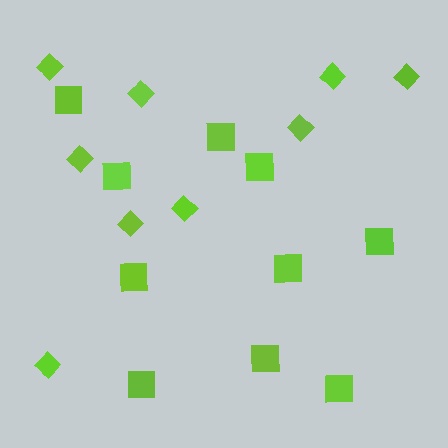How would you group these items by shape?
There are 2 groups: one group of diamonds (9) and one group of squares (10).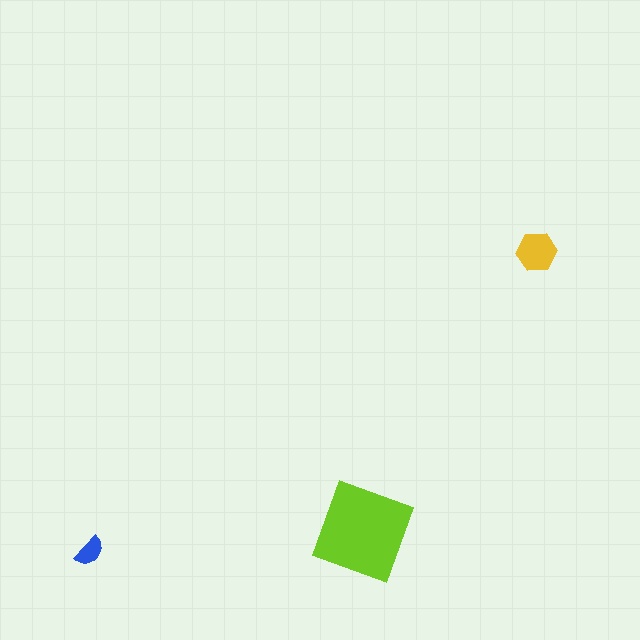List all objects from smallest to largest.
The blue semicircle, the yellow hexagon, the lime diamond.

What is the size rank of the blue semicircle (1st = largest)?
3rd.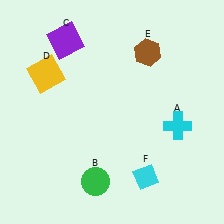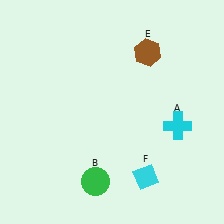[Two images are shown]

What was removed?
The yellow square (D), the purple square (C) were removed in Image 2.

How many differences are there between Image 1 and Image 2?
There are 2 differences between the two images.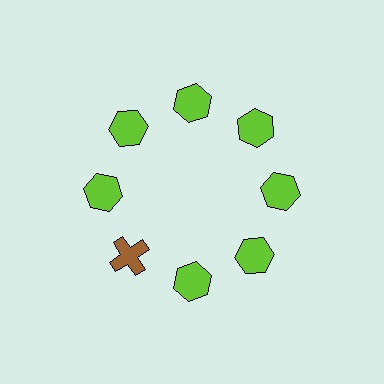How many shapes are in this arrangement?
There are 8 shapes arranged in a ring pattern.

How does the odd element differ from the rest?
It differs in both color (brown instead of lime) and shape (cross instead of hexagon).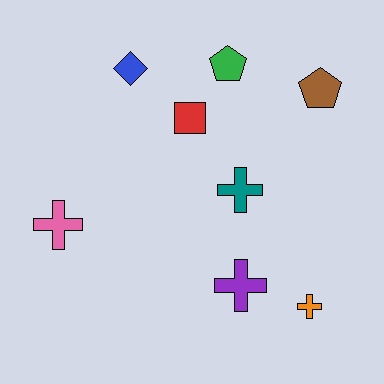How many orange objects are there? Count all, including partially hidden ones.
There is 1 orange object.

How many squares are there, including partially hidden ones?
There is 1 square.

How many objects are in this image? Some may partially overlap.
There are 8 objects.